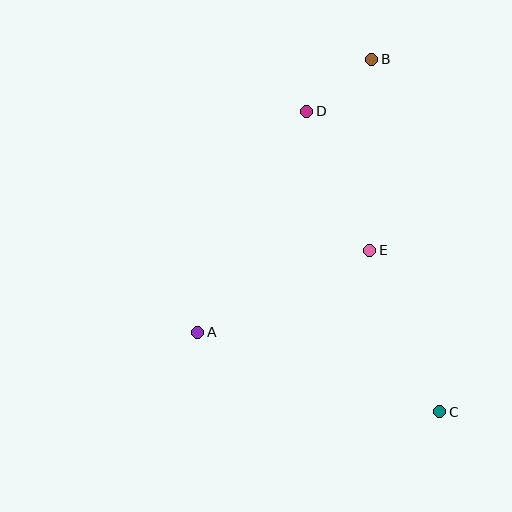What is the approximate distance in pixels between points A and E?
The distance between A and E is approximately 190 pixels.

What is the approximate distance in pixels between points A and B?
The distance between A and B is approximately 324 pixels.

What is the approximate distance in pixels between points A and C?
The distance between A and C is approximately 255 pixels.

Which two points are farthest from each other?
Points B and C are farthest from each other.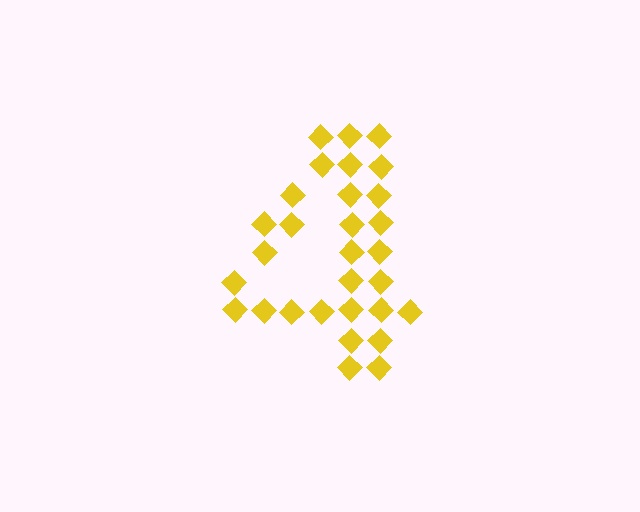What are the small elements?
The small elements are diamonds.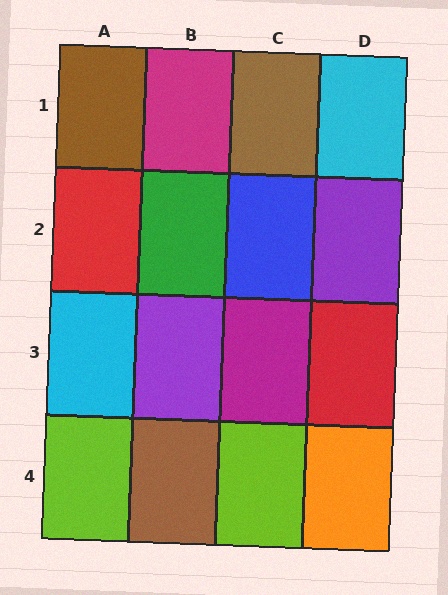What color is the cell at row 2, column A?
Red.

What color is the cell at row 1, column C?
Brown.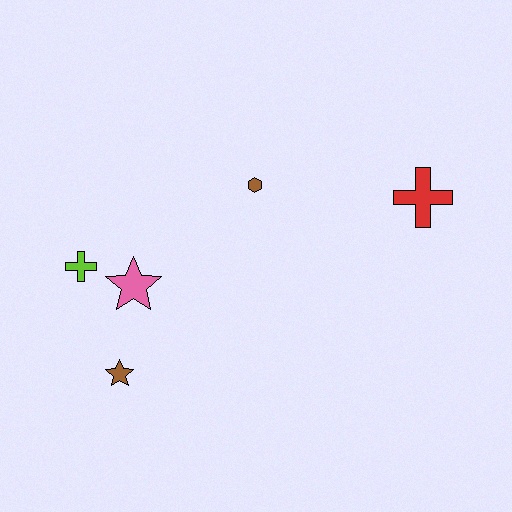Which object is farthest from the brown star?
The red cross is farthest from the brown star.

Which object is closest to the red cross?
The brown hexagon is closest to the red cross.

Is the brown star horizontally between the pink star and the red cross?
No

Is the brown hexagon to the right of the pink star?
Yes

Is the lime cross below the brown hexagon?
Yes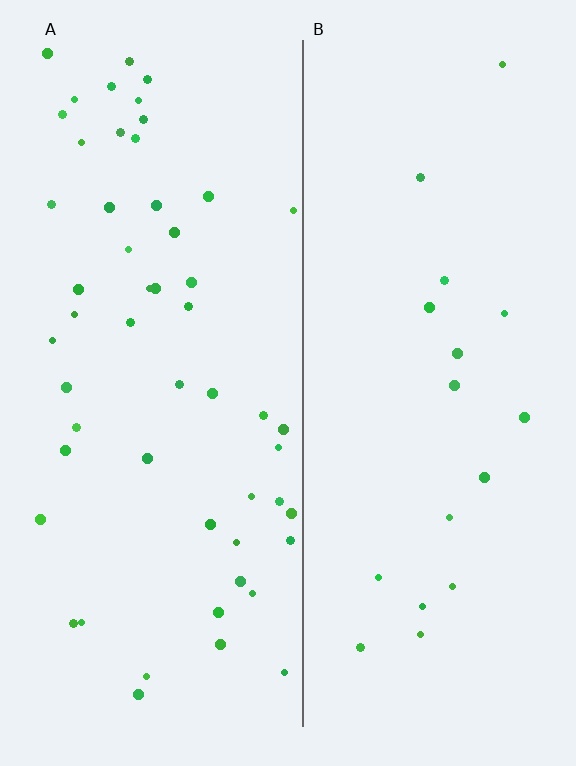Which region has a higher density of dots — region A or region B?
A (the left).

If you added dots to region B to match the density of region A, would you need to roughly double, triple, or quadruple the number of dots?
Approximately triple.